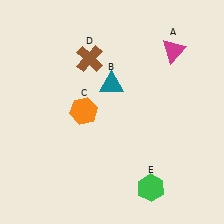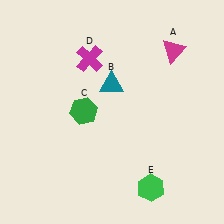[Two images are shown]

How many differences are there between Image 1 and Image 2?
There are 2 differences between the two images.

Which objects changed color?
C changed from orange to green. D changed from brown to magenta.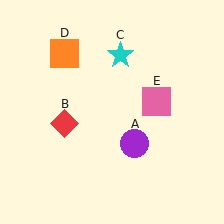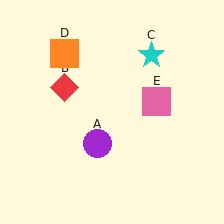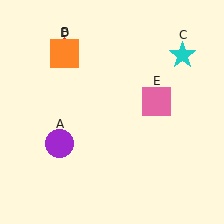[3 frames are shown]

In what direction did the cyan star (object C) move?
The cyan star (object C) moved right.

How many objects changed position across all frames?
3 objects changed position: purple circle (object A), red diamond (object B), cyan star (object C).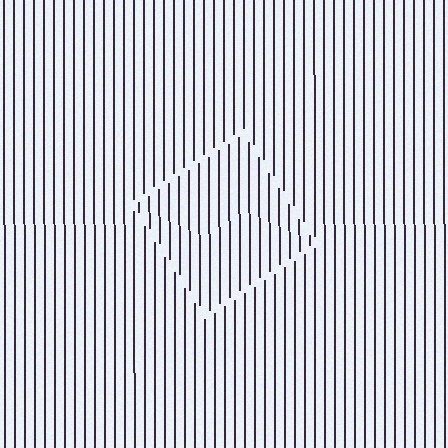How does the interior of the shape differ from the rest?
The interior of the shape contains the same grating, shifted by half a period — the contour is defined by the phase discontinuity where line-ends from the inner and outer gratings abut.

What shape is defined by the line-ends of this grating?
An illusory square. The interior of the shape contains the same grating, shifted by half a period — the contour is defined by the phase discontinuity where line-ends from the inner and outer gratings abut.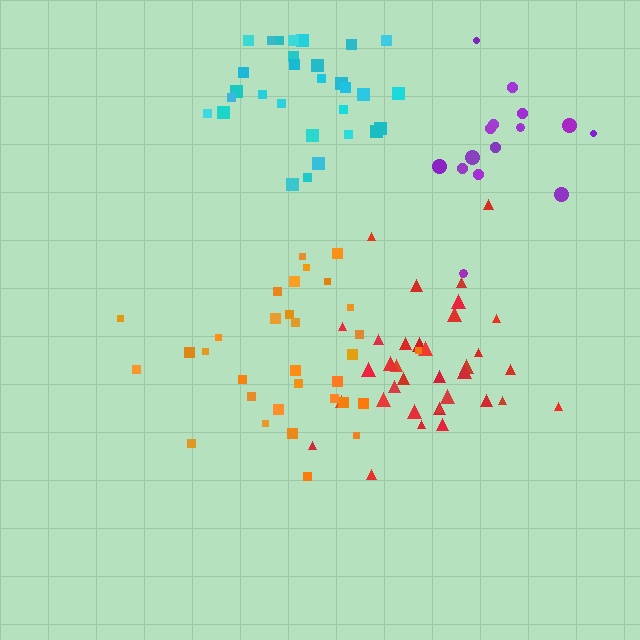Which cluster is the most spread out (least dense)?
Purple.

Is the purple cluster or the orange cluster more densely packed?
Orange.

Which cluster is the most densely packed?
Cyan.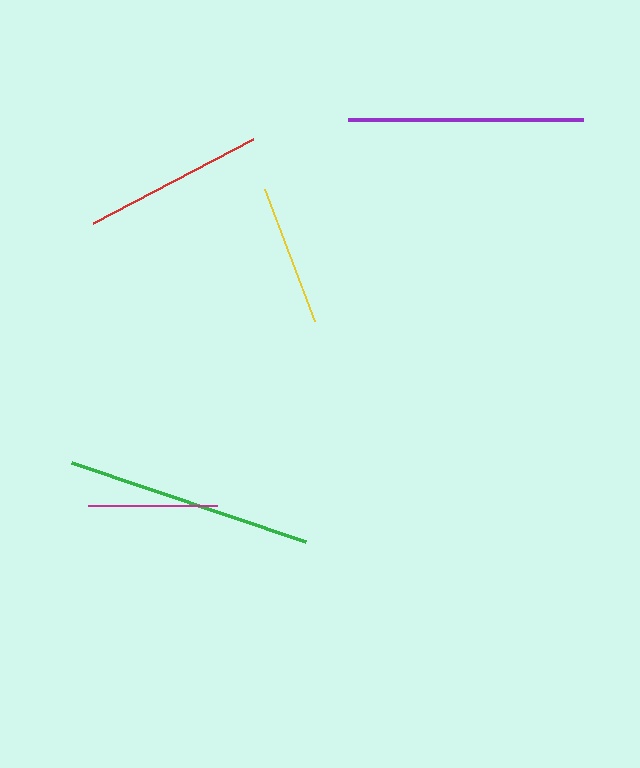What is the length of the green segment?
The green segment is approximately 246 pixels long.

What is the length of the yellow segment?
The yellow segment is approximately 141 pixels long.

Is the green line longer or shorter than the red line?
The green line is longer than the red line.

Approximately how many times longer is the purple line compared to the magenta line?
The purple line is approximately 1.8 times the length of the magenta line.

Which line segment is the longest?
The green line is the longest at approximately 246 pixels.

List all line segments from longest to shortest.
From longest to shortest: green, purple, red, yellow, magenta.